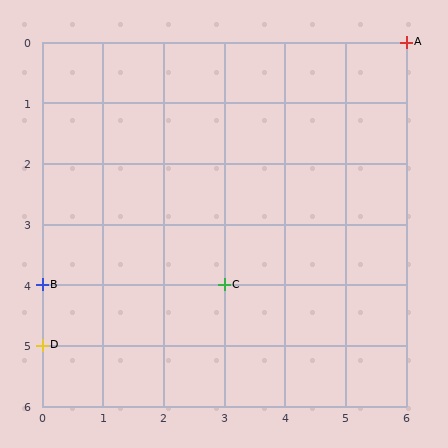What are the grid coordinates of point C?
Point C is at grid coordinates (3, 4).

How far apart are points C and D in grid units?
Points C and D are 3 columns and 1 row apart (about 3.2 grid units diagonally).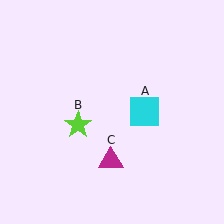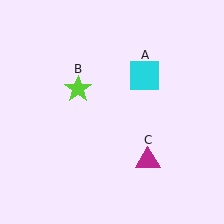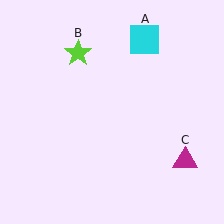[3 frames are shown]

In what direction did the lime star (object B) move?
The lime star (object B) moved up.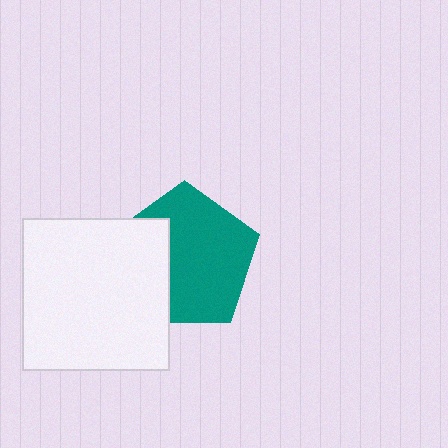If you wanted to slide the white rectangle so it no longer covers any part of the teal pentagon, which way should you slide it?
Slide it left — that is the most direct way to separate the two shapes.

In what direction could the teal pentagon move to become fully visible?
The teal pentagon could move right. That would shift it out from behind the white rectangle entirely.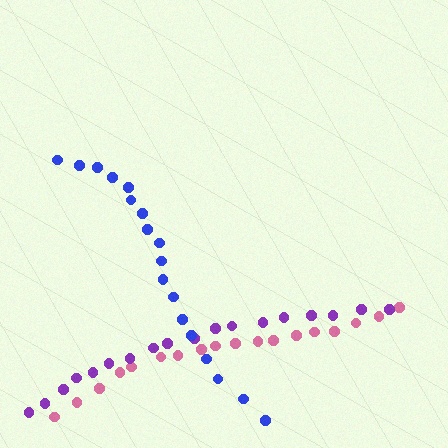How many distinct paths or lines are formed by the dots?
There are 3 distinct paths.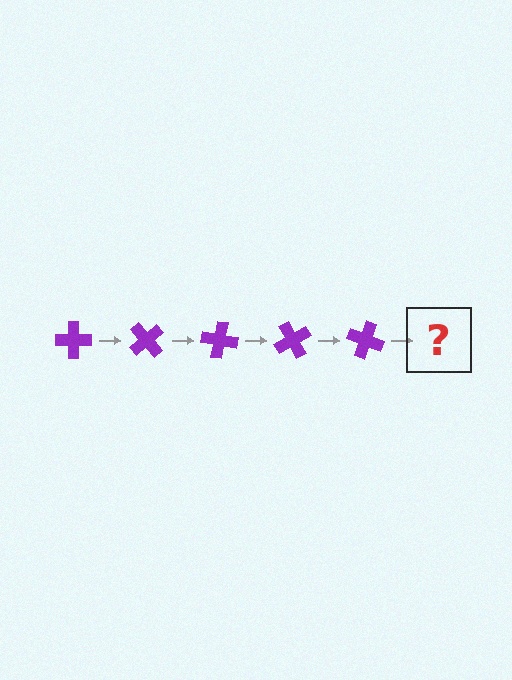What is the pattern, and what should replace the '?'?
The pattern is that the cross rotates 50 degrees each step. The '?' should be a purple cross rotated 250 degrees.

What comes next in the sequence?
The next element should be a purple cross rotated 250 degrees.